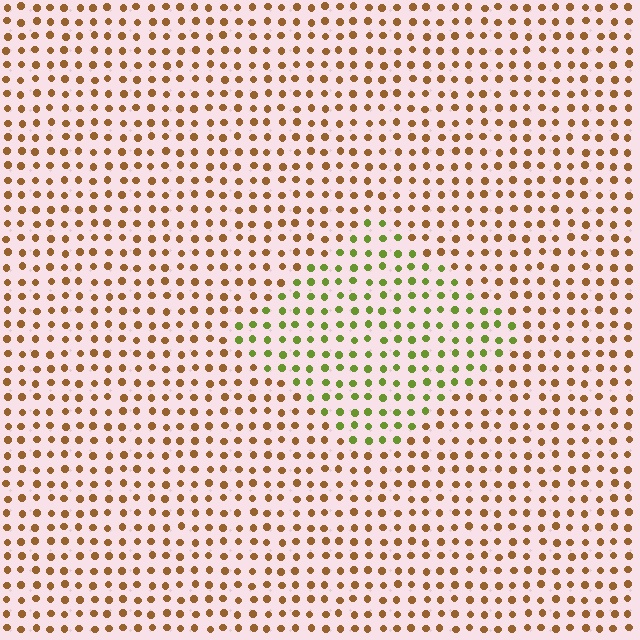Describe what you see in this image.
The image is filled with small brown elements in a uniform arrangement. A diamond-shaped region is visible where the elements are tinted to a slightly different hue, forming a subtle color boundary.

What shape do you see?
I see a diamond.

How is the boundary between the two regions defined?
The boundary is defined purely by a slight shift in hue (about 57 degrees). Spacing, size, and orientation are identical on both sides.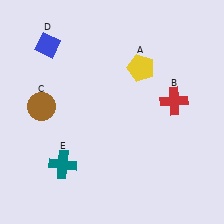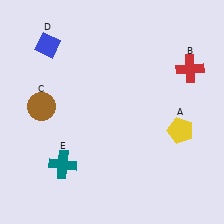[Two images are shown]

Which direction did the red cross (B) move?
The red cross (B) moved up.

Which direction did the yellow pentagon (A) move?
The yellow pentagon (A) moved down.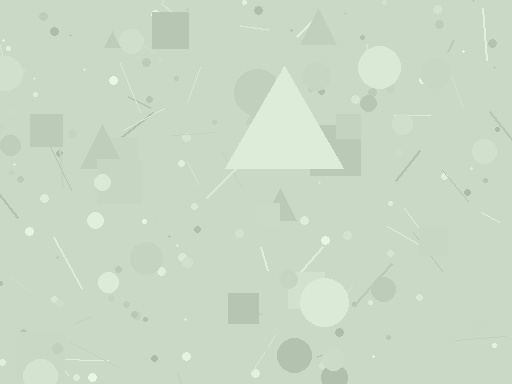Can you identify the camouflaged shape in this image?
The camouflaged shape is a triangle.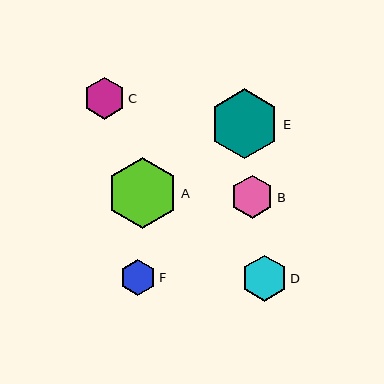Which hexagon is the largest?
Hexagon A is the largest with a size of approximately 71 pixels.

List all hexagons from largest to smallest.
From largest to smallest: A, E, D, B, C, F.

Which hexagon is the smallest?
Hexagon F is the smallest with a size of approximately 35 pixels.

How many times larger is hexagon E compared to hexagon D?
Hexagon E is approximately 1.5 times the size of hexagon D.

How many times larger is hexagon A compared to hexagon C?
Hexagon A is approximately 1.7 times the size of hexagon C.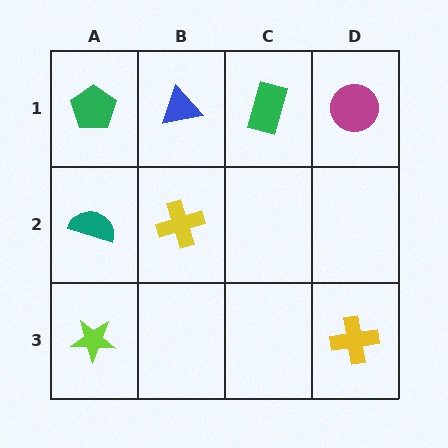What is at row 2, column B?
A yellow cross.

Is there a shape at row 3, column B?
No, that cell is empty.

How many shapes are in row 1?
4 shapes.